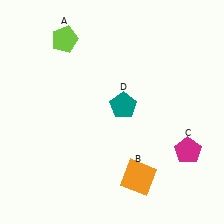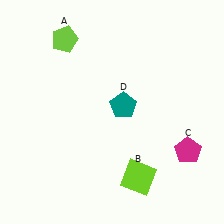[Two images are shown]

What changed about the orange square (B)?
In Image 1, B is orange. In Image 2, it changed to lime.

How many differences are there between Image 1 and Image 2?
There is 1 difference between the two images.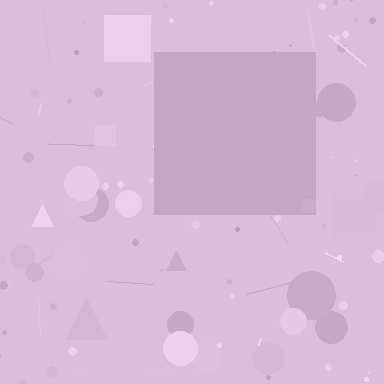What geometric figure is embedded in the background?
A square is embedded in the background.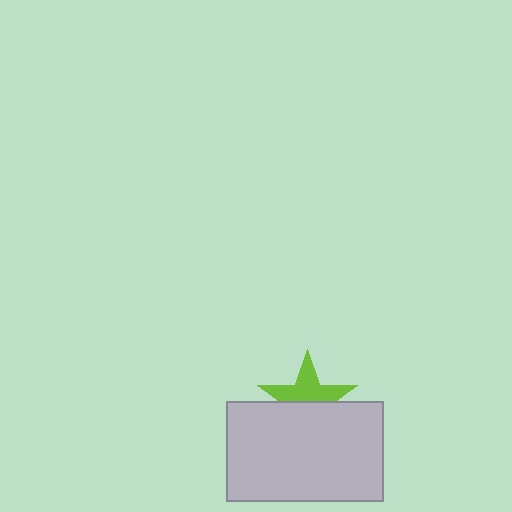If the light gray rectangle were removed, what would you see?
You would see the complete lime star.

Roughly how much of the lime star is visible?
About half of it is visible (roughly 53%).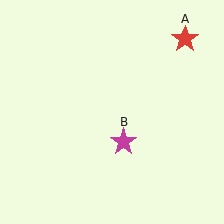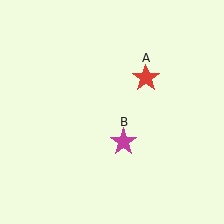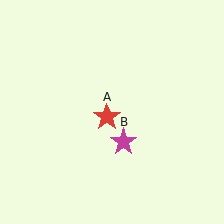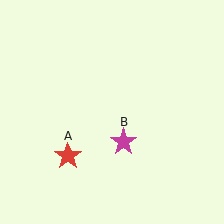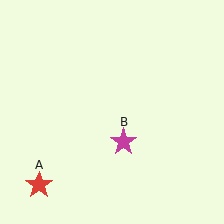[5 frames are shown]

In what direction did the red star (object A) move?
The red star (object A) moved down and to the left.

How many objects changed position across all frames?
1 object changed position: red star (object A).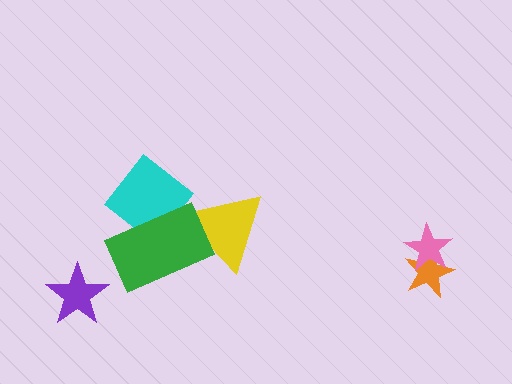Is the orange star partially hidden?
Yes, it is partially covered by another shape.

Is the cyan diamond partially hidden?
Yes, it is partially covered by another shape.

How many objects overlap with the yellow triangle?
2 objects overlap with the yellow triangle.